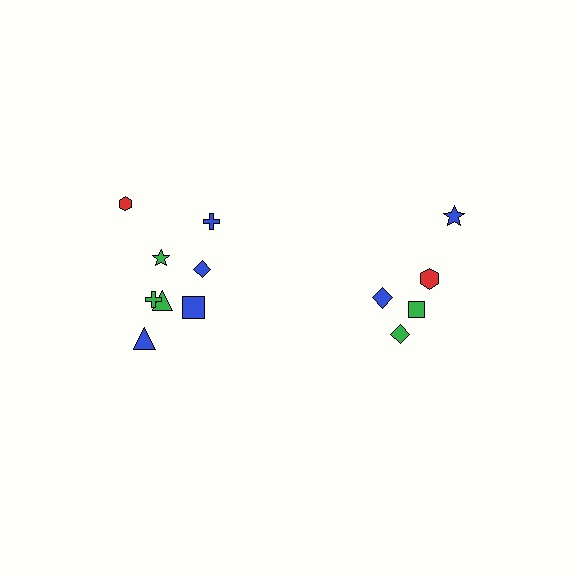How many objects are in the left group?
There are 8 objects.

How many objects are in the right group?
There are 5 objects.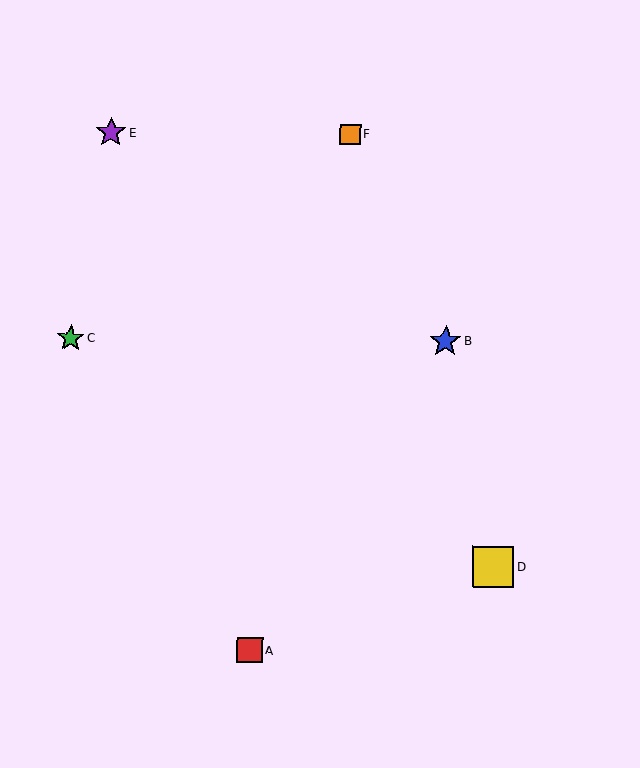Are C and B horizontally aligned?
Yes, both are at y≈338.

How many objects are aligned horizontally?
2 objects (B, C) are aligned horizontally.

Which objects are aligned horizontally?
Objects B, C are aligned horizontally.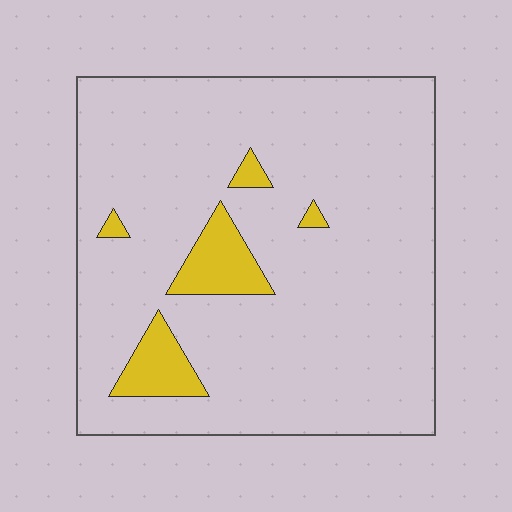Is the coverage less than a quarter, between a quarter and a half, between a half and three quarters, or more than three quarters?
Less than a quarter.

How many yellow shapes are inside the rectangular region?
5.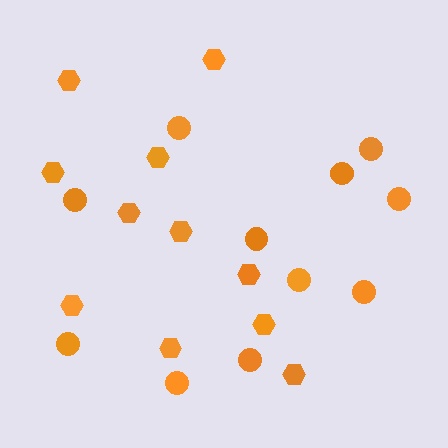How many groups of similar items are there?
There are 2 groups: one group of circles (11) and one group of hexagons (11).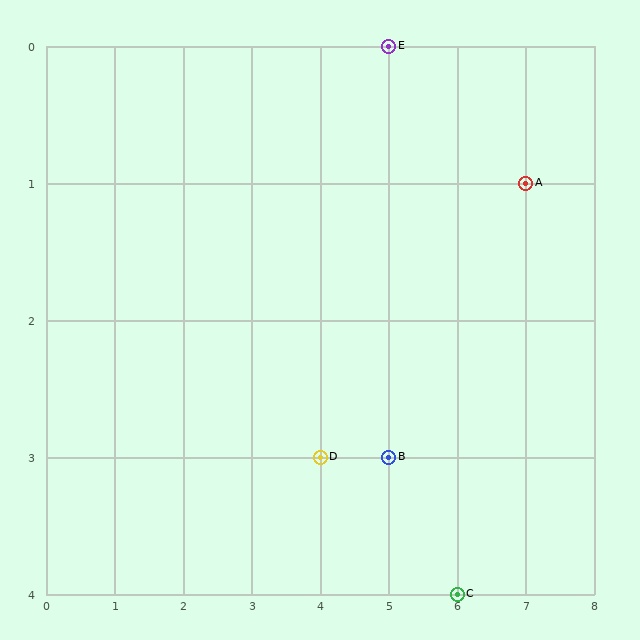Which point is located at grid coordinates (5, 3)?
Point B is at (5, 3).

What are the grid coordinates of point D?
Point D is at grid coordinates (4, 3).